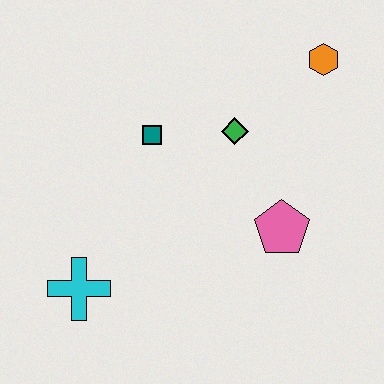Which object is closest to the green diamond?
The teal square is closest to the green diamond.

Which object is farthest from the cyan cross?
The orange hexagon is farthest from the cyan cross.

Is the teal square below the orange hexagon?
Yes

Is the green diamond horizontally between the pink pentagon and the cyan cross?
Yes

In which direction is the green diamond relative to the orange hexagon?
The green diamond is to the left of the orange hexagon.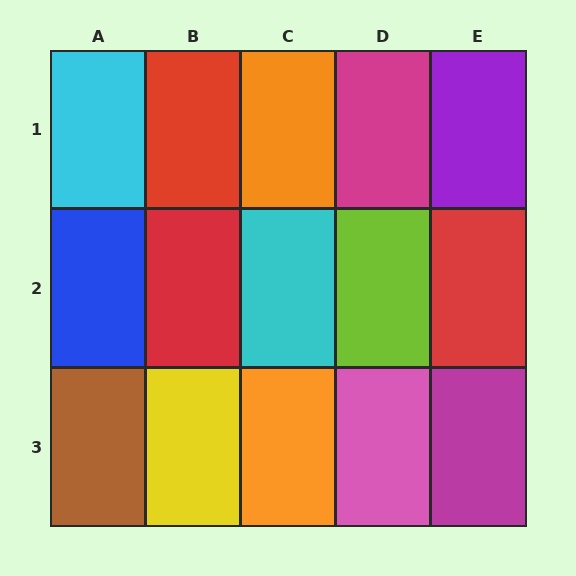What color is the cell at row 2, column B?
Red.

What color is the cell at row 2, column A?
Blue.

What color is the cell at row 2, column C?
Cyan.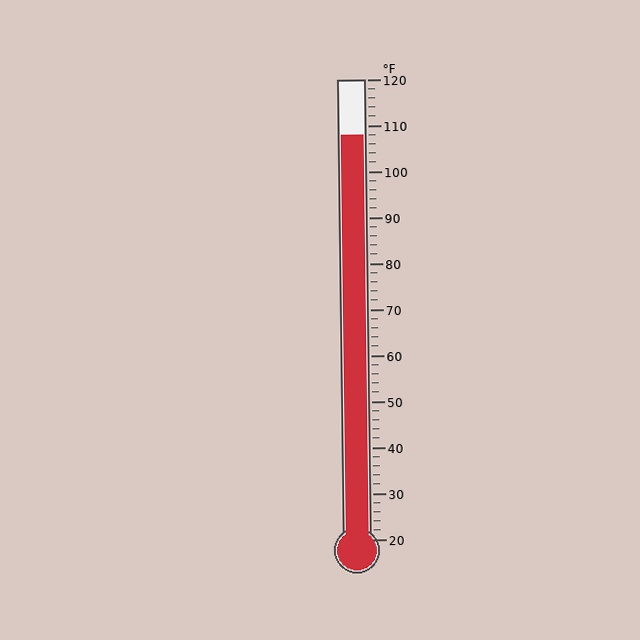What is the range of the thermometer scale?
The thermometer scale ranges from 20°F to 120°F.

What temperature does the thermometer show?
The thermometer shows approximately 108°F.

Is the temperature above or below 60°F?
The temperature is above 60°F.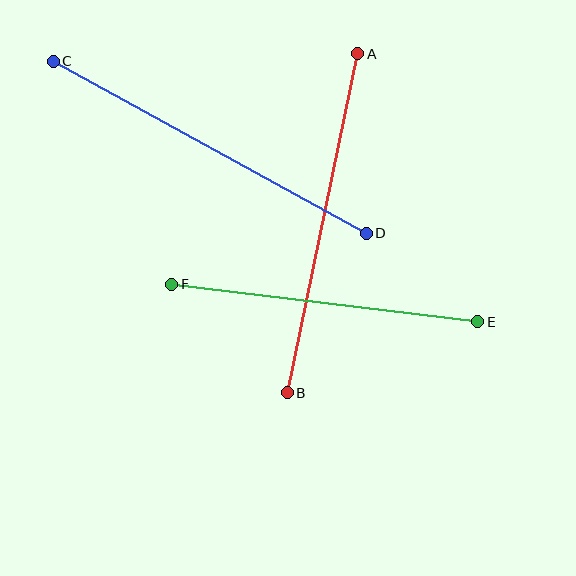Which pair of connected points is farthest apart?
Points C and D are farthest apart.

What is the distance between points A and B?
The distance is approximately 346 pixels.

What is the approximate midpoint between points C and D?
The midpoint is at approximately (210, 147) pixels.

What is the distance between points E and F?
The distance is approximately 308 pixels.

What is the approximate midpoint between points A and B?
The midpoint is at approximately (323, 223) pixels.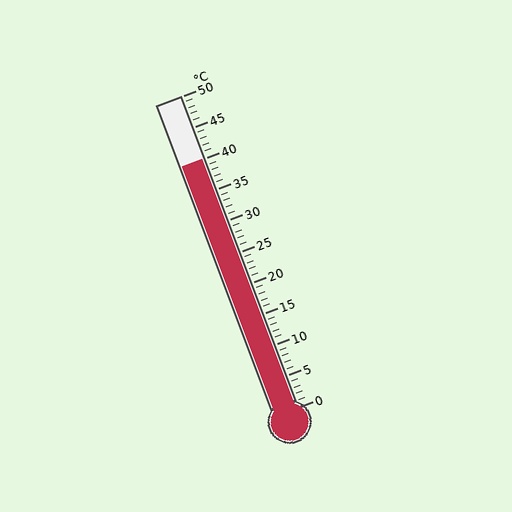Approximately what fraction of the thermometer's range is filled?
The thermometer is filled to approximately 80% of its range.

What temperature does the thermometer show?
The thermometer shows approximately 40°C.